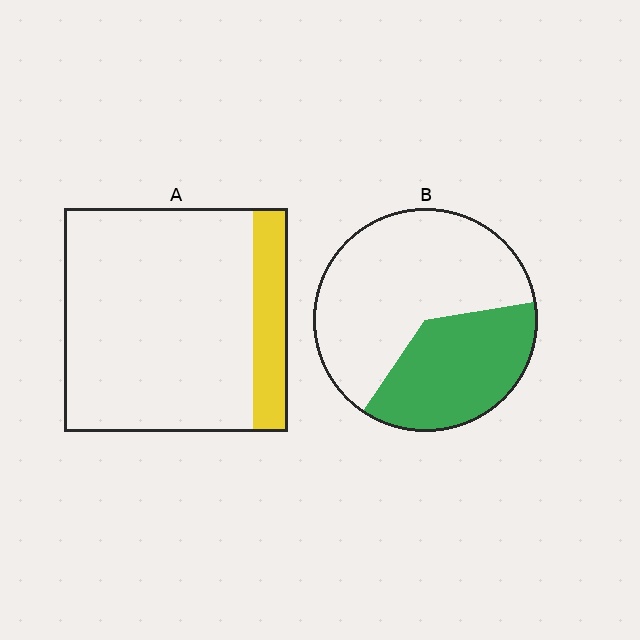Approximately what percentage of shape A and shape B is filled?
A is approximately 15% and B is approximately 35%.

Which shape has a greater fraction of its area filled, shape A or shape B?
Shape B.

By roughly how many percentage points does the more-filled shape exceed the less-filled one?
By roughly 20 percentage points (B over A).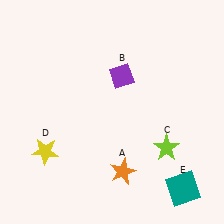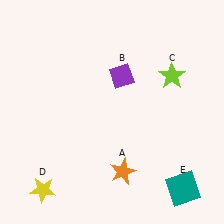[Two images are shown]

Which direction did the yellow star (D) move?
The yellow star (D) moved down.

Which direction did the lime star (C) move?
The lime star (C) moved up.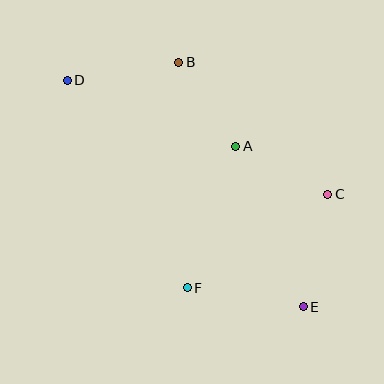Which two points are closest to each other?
Points A and B are closest to each other.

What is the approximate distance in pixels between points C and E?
The distance between C and E is approximately 115 pixels.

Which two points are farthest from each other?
Points D and E are farthest from each other.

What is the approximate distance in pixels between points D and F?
The distance between D and F is approximately 239 pixels.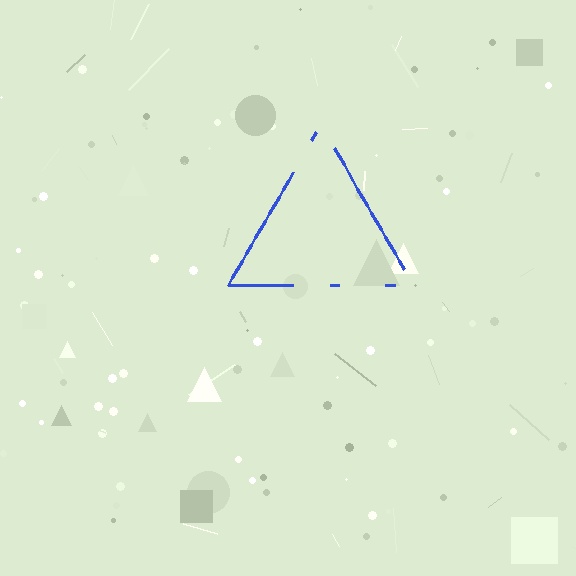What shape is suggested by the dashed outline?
The dashed outline suggests a triangle.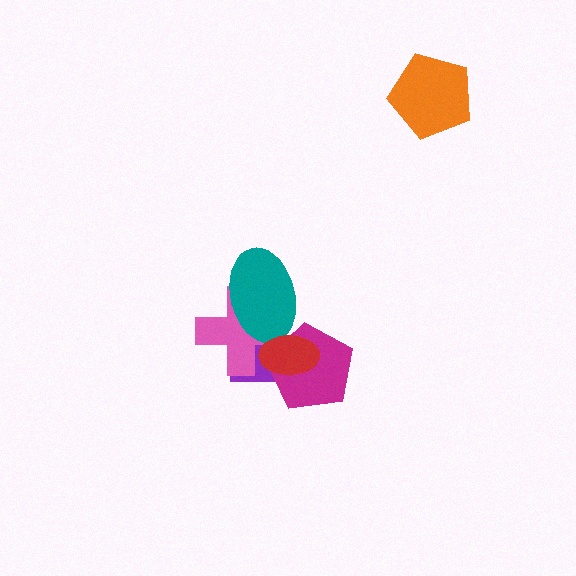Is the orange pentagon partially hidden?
No, no other shape covers it.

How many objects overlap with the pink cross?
4 objects overlap with the pink cross.